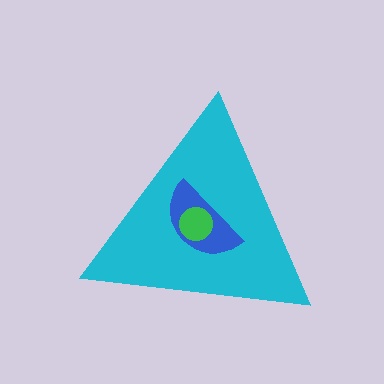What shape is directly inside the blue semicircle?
The green circle.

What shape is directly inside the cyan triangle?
The blue semicircle.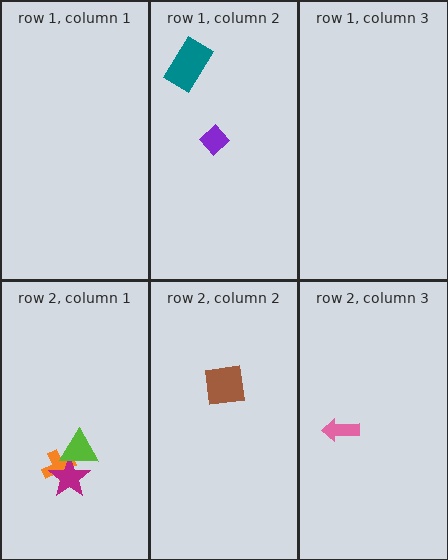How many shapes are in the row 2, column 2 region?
1.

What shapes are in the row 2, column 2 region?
The brown square.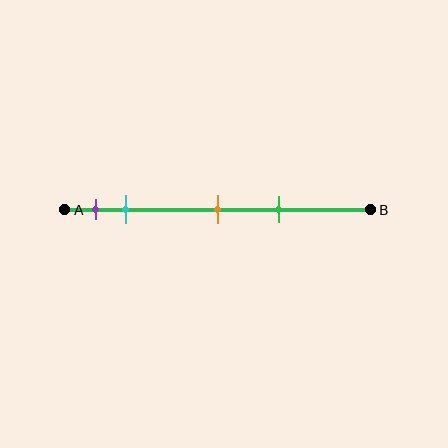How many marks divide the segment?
There are 4 marks dividing the segment.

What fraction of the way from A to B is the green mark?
The green mark is approximately 70% (0.7) of the way from A to B.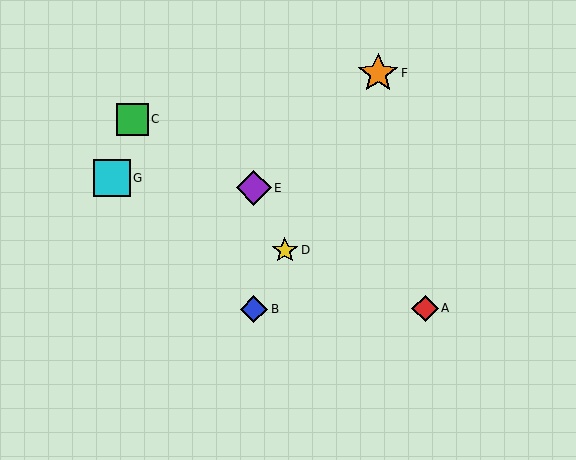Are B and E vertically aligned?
Yes, both are at x≈254.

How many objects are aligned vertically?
2 objects (B, E) are aligned vertically.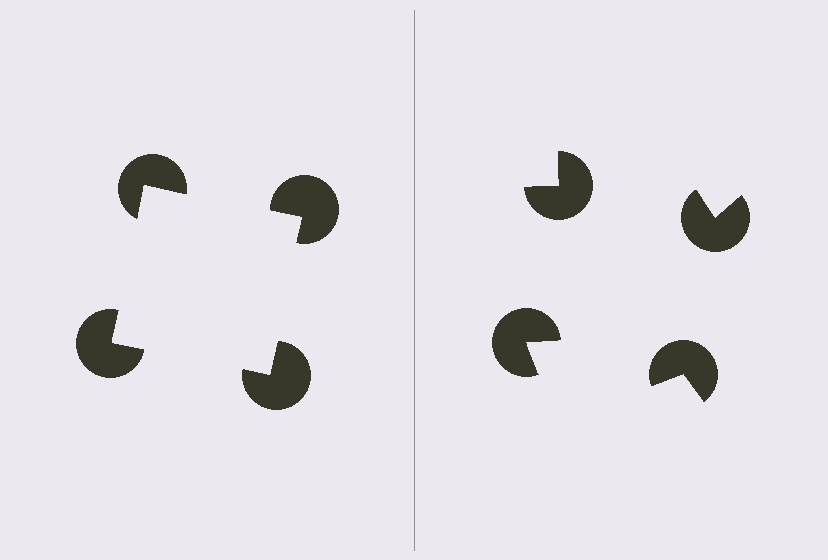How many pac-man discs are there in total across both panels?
8 — 4 on each side.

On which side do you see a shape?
An illusory square appears on the left side. On the right side the wedge cuts are rotated, so no coherent shape forms.